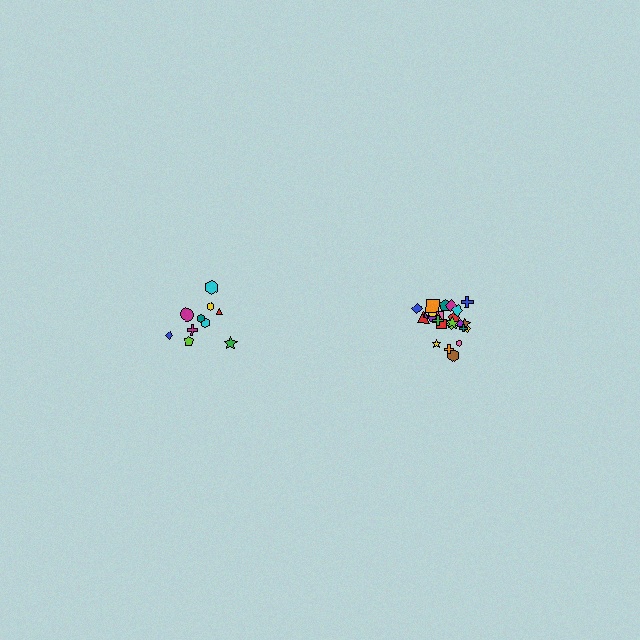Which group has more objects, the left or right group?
The right group.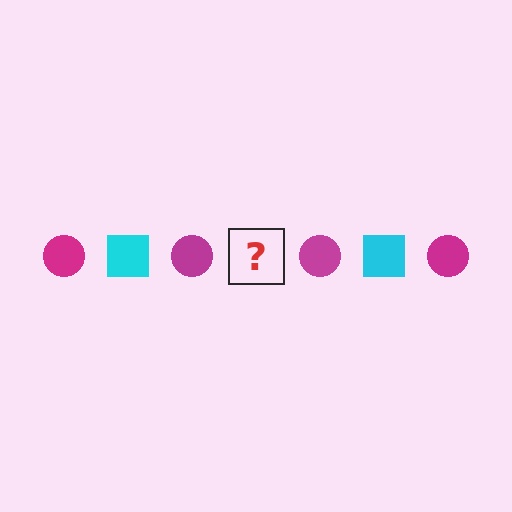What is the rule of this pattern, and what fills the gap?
The rule is that the pattern alternates between magenta circle and cyan square. The gap should be filled with a cyan square.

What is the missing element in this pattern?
The missing element is a cyan square.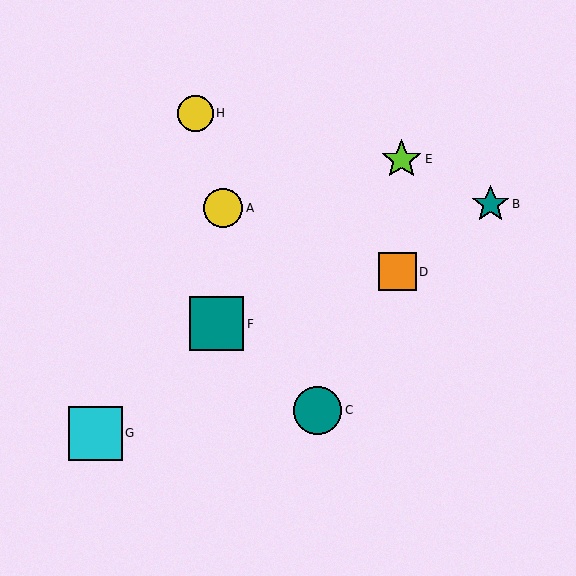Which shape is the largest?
The teal square (labeled F) is the largest.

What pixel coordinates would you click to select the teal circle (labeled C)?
Click at (317, 410) to select the teal circle C.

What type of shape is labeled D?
Shape D is an orange square.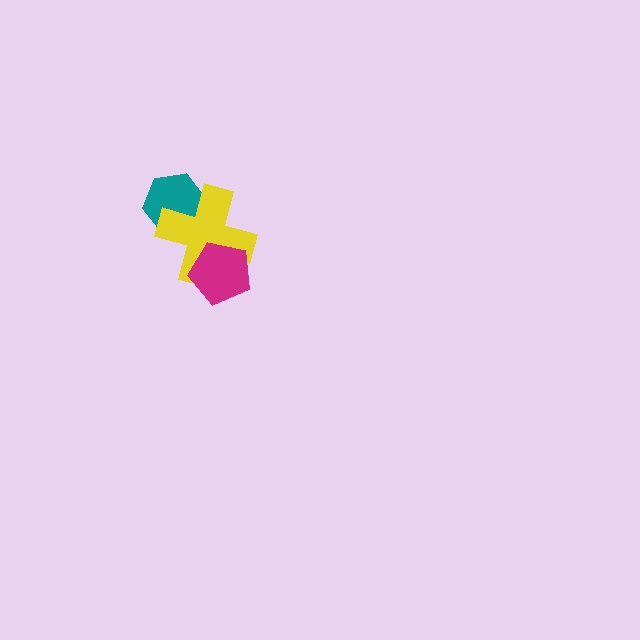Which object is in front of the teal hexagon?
The yellow cross is in front of the teal hexagon.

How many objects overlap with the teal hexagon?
1 object overlaps with the teal hexagon.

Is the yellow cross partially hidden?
Yes, it is partially covered by another shape.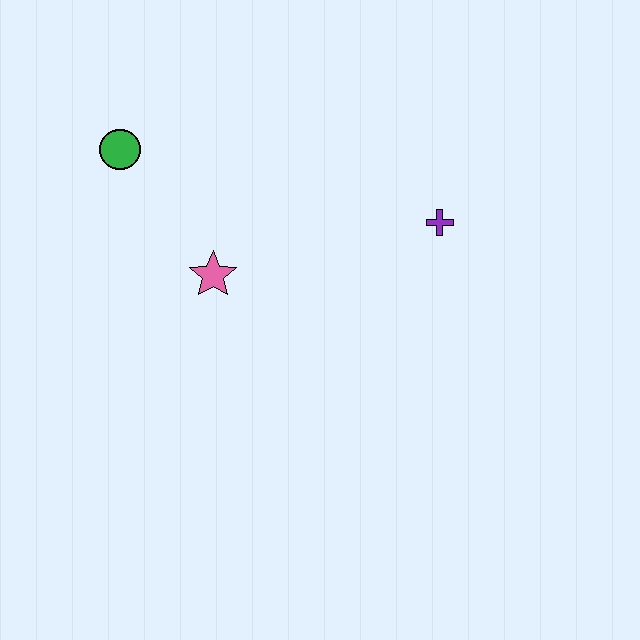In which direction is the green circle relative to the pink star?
The green circle is above the pink star.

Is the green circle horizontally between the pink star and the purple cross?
No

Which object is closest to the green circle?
The pink star is closest to the green circle.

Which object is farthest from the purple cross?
The green circle is farthest from the purple cross.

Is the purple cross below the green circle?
Yes